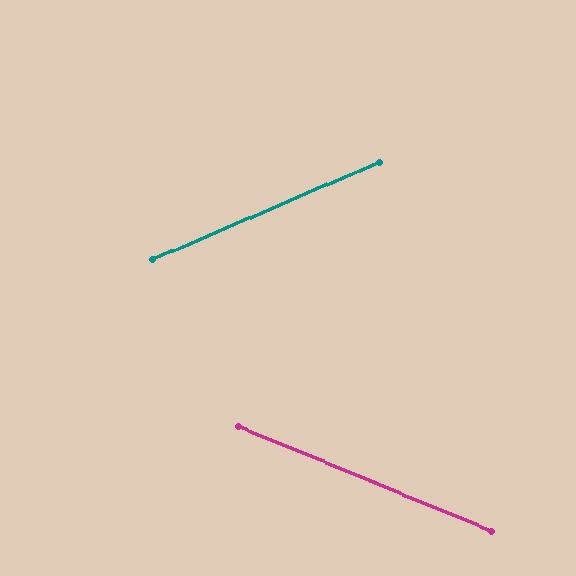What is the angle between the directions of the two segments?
Approximately 46 degrees.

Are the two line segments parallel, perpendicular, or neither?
Neither parallel nor perpendicular — they differ by about 46°.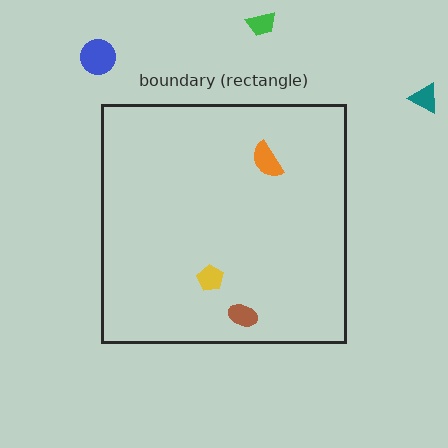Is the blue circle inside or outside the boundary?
Outside.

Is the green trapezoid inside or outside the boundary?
Outside.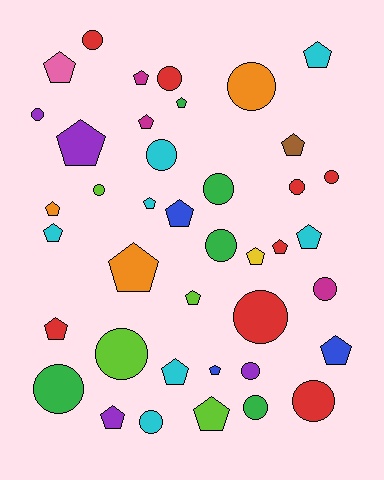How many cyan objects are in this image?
There are 7 cyan objects.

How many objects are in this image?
There are 40 objects.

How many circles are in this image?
There are 18 circles.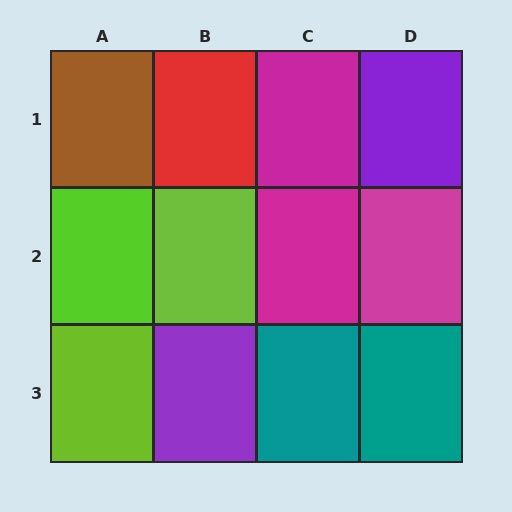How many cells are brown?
1 cell is brown.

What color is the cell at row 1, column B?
Red.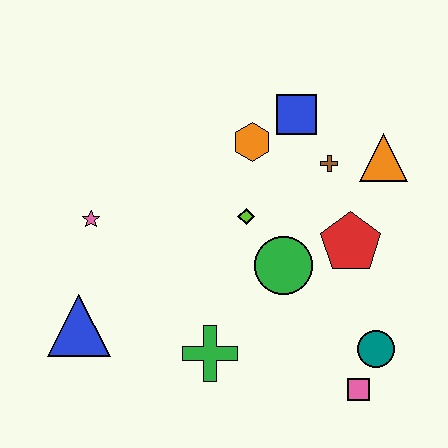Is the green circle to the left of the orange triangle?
Yes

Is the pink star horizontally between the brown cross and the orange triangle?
No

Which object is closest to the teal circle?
The pink square is closest to the teal circle.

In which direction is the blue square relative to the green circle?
The blue square is above the green circle.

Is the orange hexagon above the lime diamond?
Yes